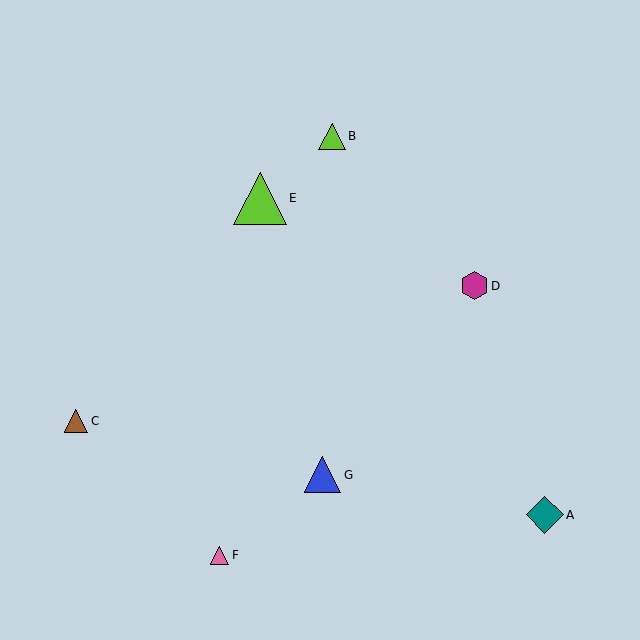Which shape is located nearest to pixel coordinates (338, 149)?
The lime triangle (labeled B) at (332, 136) is nearest to that location.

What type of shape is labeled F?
Shape F is a pink triangle.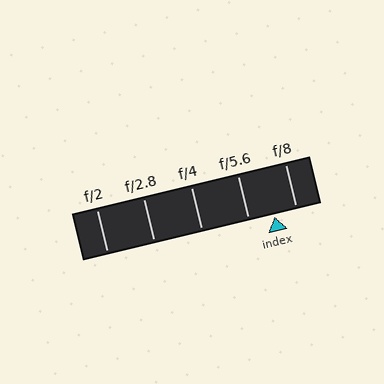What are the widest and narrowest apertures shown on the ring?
The widest aperture shown is f/2 and the narrowest is f/8.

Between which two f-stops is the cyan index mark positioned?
The index mark is between f/5.6 and f/8.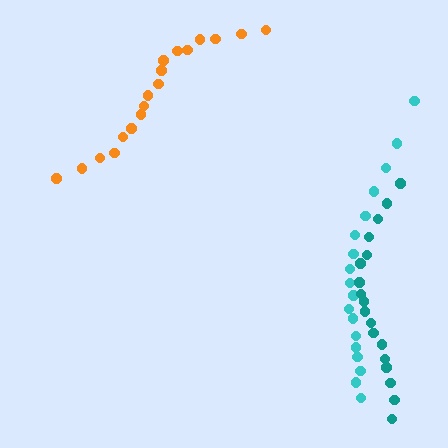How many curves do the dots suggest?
There are 3 distinct paths.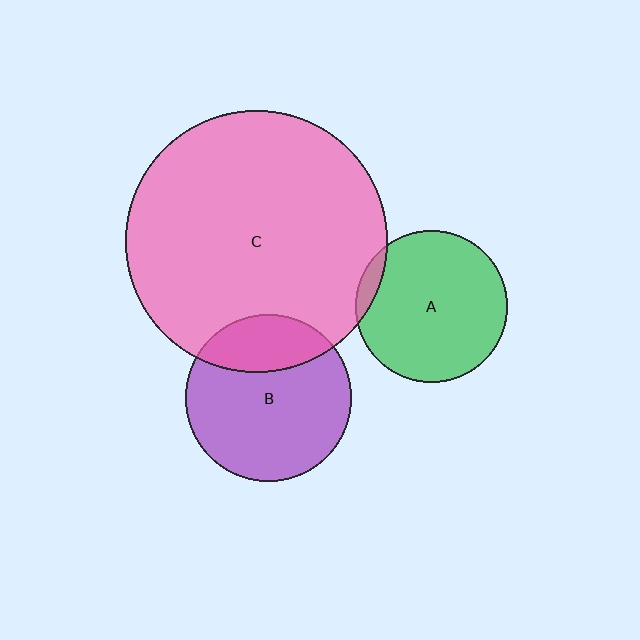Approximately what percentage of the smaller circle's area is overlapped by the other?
Approximately 5%.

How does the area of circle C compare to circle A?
Approximately 3.0 times.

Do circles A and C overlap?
Yes.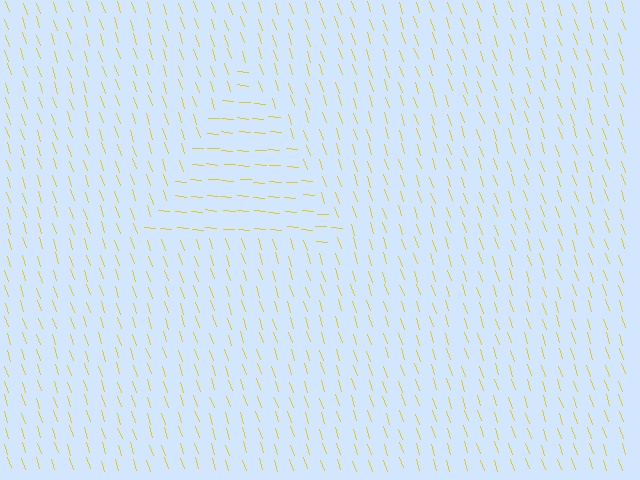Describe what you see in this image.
The image is filled with small yellow line segments. A triangle region in the image has lines oriented differently from the surrounding lines, creating a visible texture boundary.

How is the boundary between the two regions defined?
The boundary is defined purely by a change in line orientation (approximately 67 degrees difference). All lines are the same color and thickness.